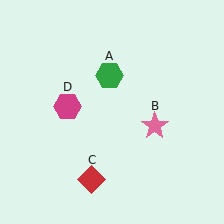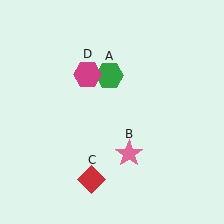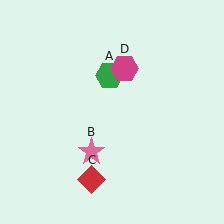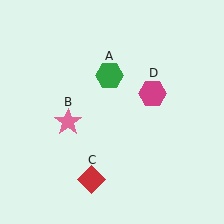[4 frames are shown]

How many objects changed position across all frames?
2 objects changed position: pink star (object B), magenta hexagon (object D).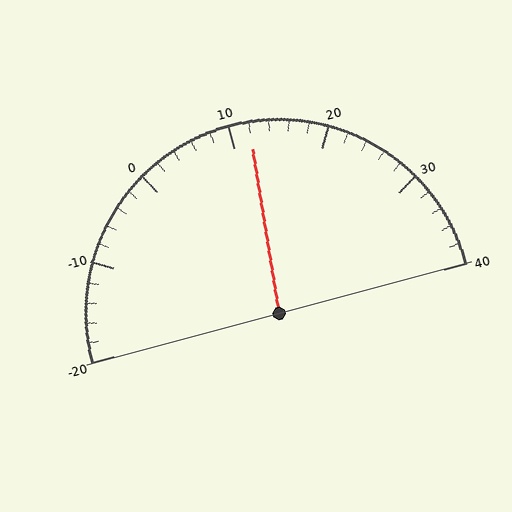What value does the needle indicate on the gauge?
The needle indicates approximately 12.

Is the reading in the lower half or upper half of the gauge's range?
The reading is in the upper half of the range (-20 to 40).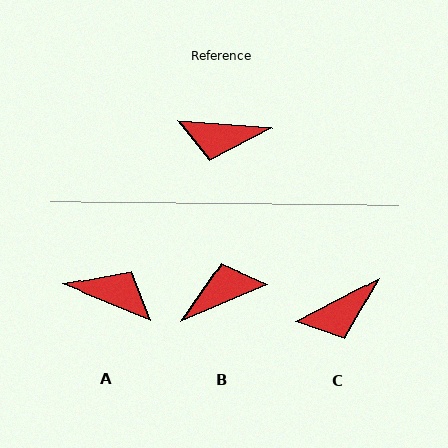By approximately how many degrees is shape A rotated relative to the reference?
Approximately 162 degrees counter-clockwise.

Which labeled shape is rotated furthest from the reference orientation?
A, about 162 degrees away.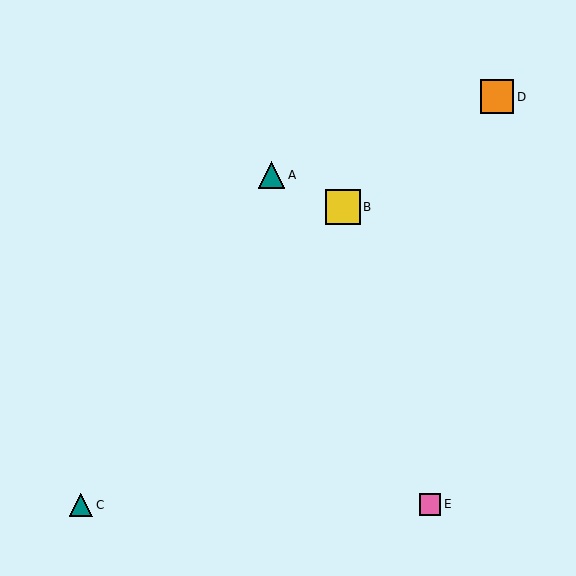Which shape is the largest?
The yellow square (labeled B) is the largest.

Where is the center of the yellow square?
The center of the yellow square is at (343, 207).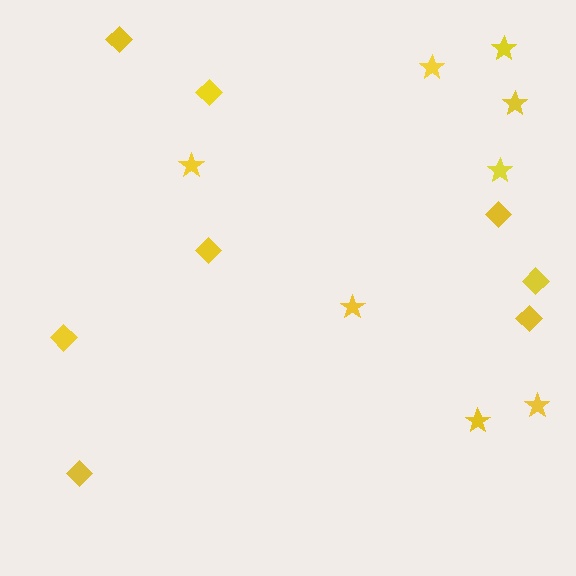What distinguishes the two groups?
There are 2 groups: one group of diamonds (8) and one group of stars (8).